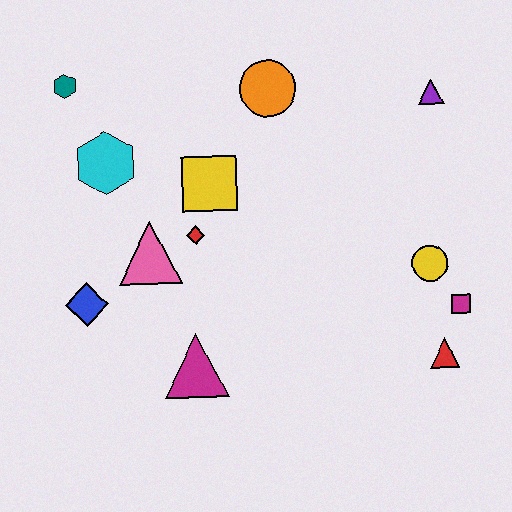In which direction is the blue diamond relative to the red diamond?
The blue diamond is to the left of the red diamond.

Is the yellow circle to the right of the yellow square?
Yes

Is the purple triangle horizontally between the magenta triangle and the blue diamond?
No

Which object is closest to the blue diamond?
The pink triangle is closest to the blue diamond.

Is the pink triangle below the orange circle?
Yes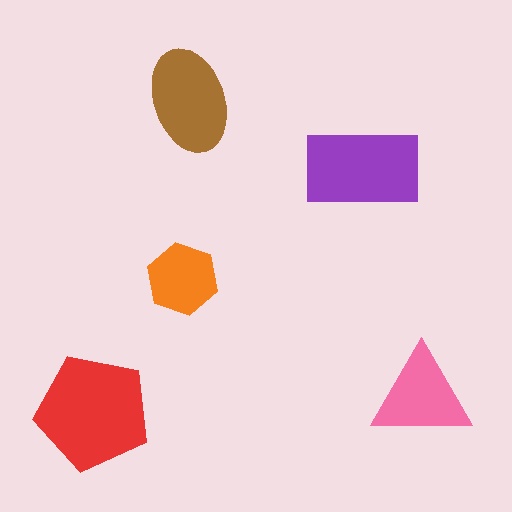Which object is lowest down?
The red pentagon is bottommost.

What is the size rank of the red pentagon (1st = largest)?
1st.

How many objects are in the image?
There are 5 objects in the image.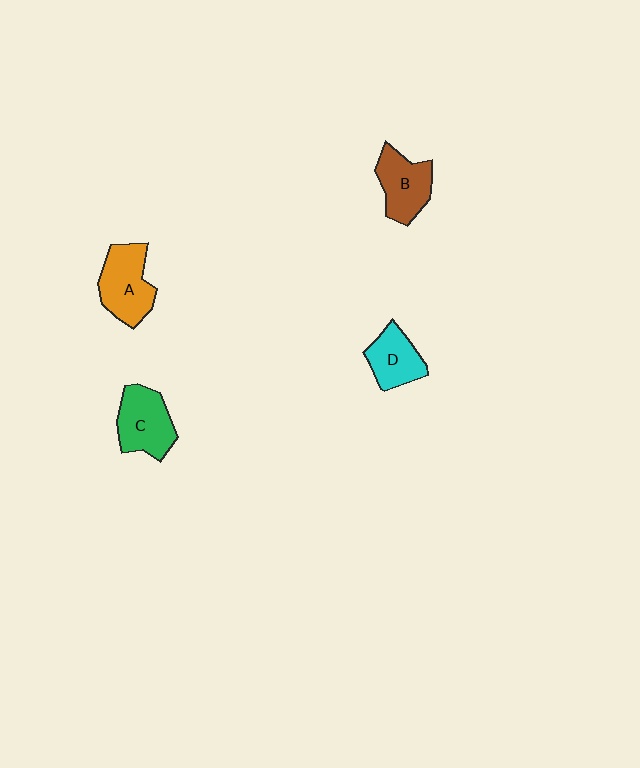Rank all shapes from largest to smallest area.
From largest to smallest: A (orange), C (green), B (brown), D (cyan).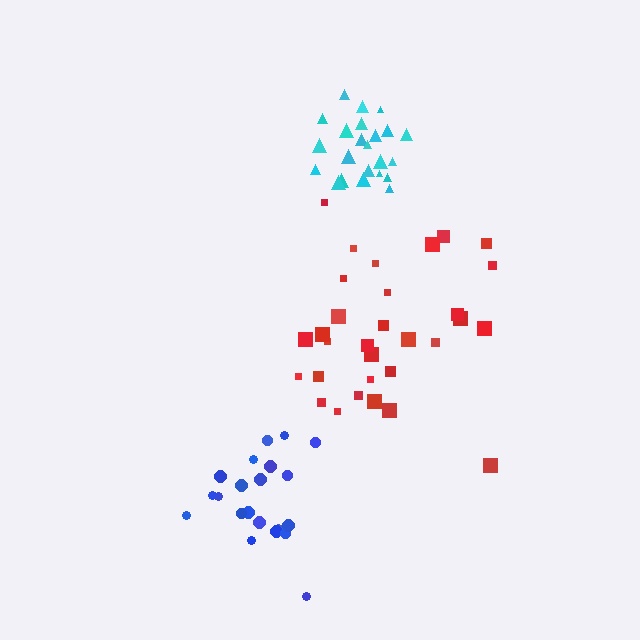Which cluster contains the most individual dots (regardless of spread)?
Red (31).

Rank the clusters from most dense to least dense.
cyan, blue, red.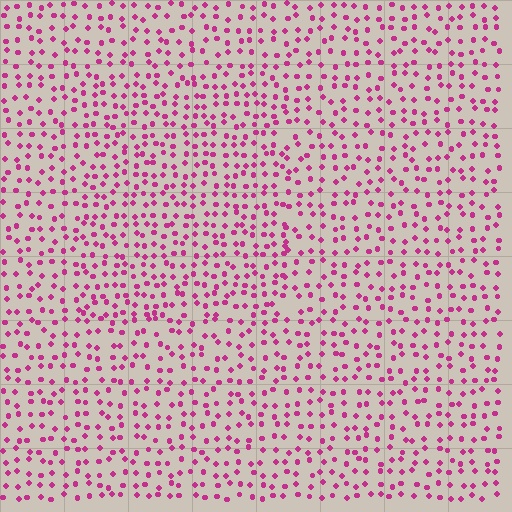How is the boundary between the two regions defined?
The boundary is defined by a change in element density (approximately 1.4x ratio). All elements are the same color, size, and shape.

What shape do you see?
I see a rectangle.